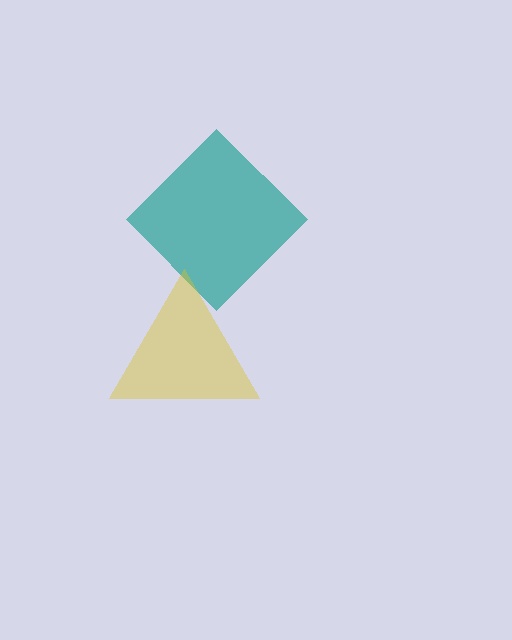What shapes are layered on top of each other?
The layered shapes are: a teal diamond, a yellow triangle.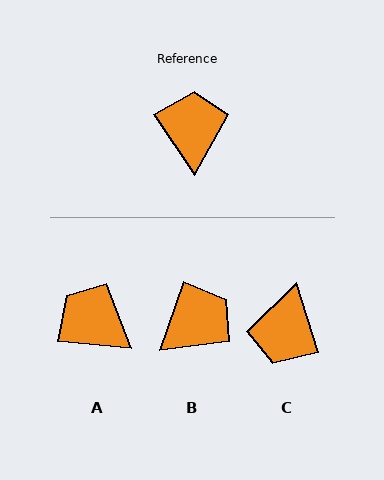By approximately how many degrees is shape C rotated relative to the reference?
Approximately 164 degrees counter-clockwise.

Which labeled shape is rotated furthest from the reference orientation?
C, about 164 degrees away.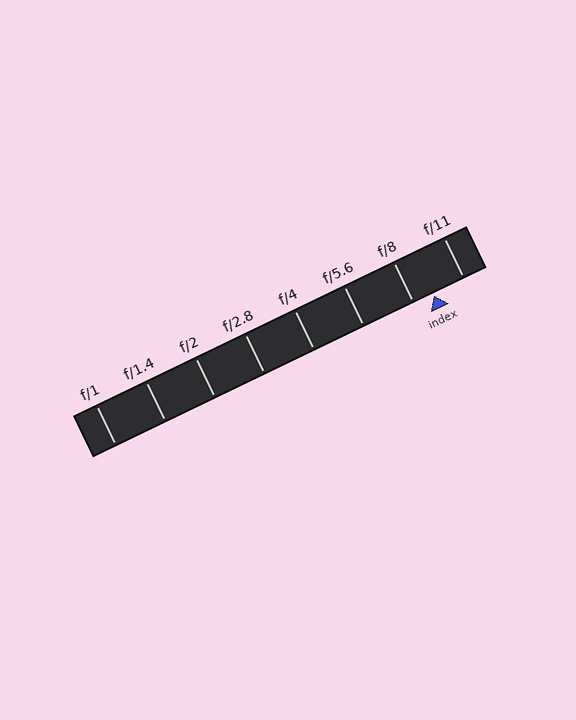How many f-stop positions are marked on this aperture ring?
There are 8 f-stop positions marked.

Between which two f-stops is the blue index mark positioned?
The index mark is between f/8 and f/11.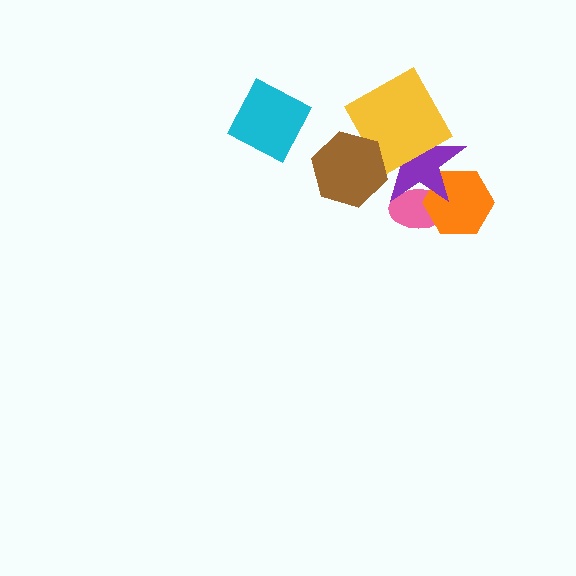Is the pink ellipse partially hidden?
Yes, it is partially covered by another shape.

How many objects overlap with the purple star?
4 objects overlap with the purple star.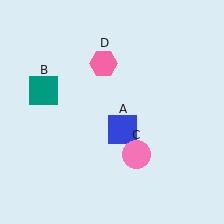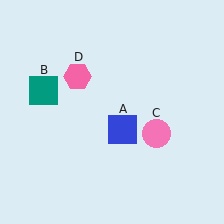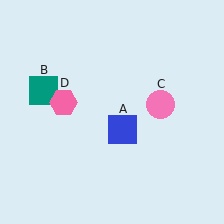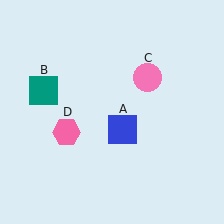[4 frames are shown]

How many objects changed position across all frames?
2 objects changed position: pink circle (object C), pink hexagon (object D).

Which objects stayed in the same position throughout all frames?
Blue square (object A) and teal square (object B) remained stationary.